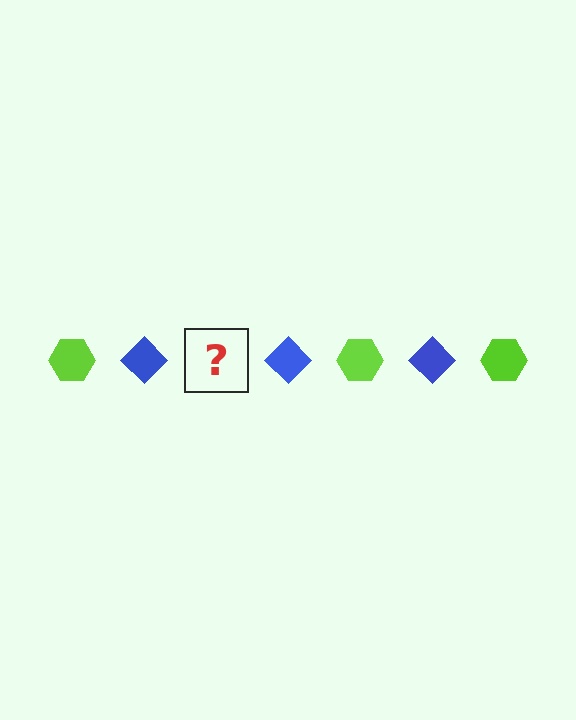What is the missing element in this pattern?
The missing element is a lime hexagon.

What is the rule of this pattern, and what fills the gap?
The rule is that the pattern alternates between lime hexagon and blue diamond. The gap should be filled with a lime hexagon.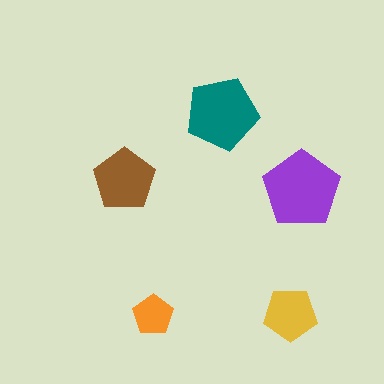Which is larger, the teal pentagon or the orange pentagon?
The teal one.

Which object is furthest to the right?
The purple pentagon is rightmost.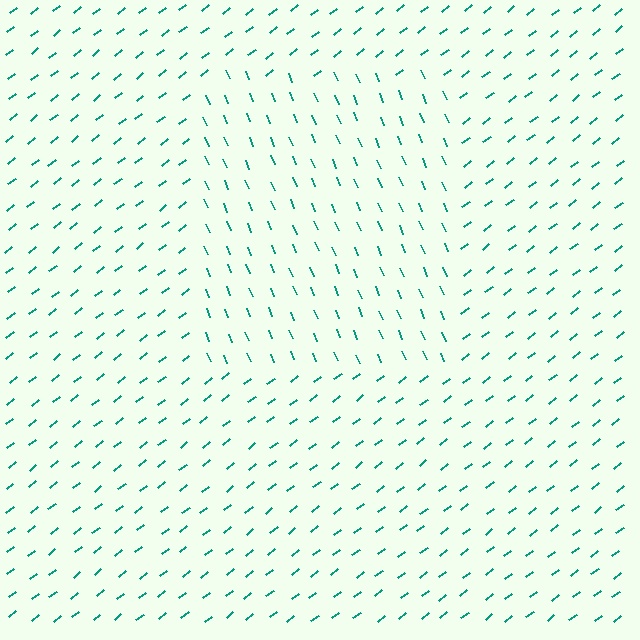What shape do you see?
I see a rectangle.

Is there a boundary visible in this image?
Yes, there is a texture boundary formed by a change in line orientation.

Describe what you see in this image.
The image is filled with small teal line segments. A rectangle region in the image has lines oriented differently from the surrounding lines, creating a visible texture boundary.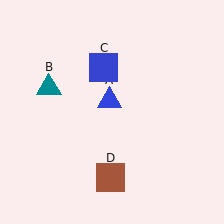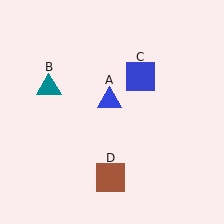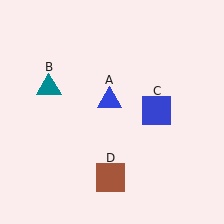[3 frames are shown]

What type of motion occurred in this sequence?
The blue square (object C) rotated clockwise around the center of the scene.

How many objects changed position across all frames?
1 object changed position: blue square (object C).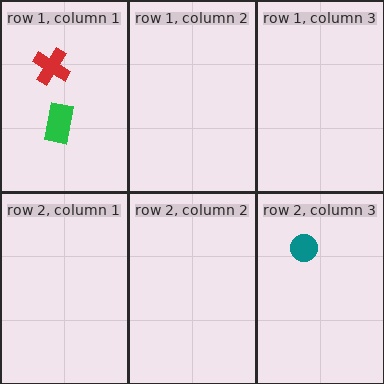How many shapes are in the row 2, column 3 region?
1.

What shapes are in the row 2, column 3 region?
The teal circle.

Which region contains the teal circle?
The row 2, column 3 region.